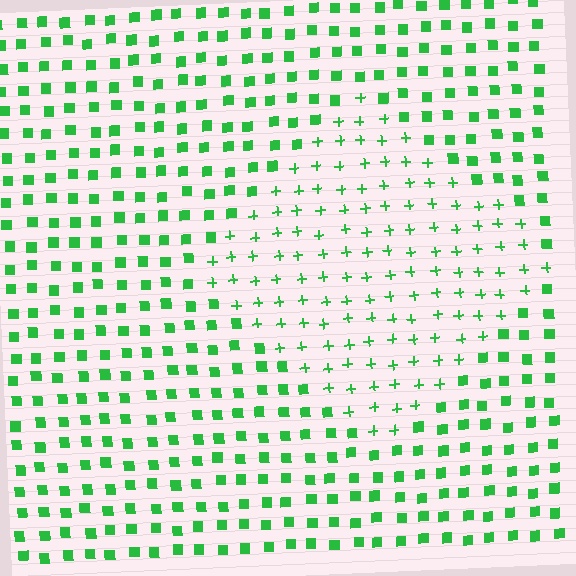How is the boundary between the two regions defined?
The boundary is defined by a change in element shape: plus signs inside vs. squares outside. All elements share the same color and spacing.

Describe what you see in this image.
The image is filled with small green elements arranged in a uniform grid. A diamond-shaped region contains plus signs, while the surrounding area contains squares. The boundary is defined purely by the change in element shape.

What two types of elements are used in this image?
The image uses plus signs inside the diamond region and squares outside it.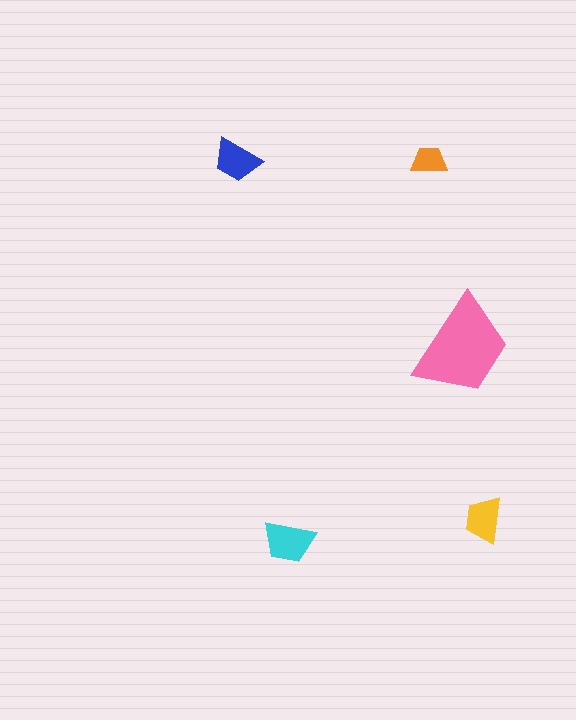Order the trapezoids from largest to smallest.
the pink one, the cyan one, the blue one, the yellow one, the orange one.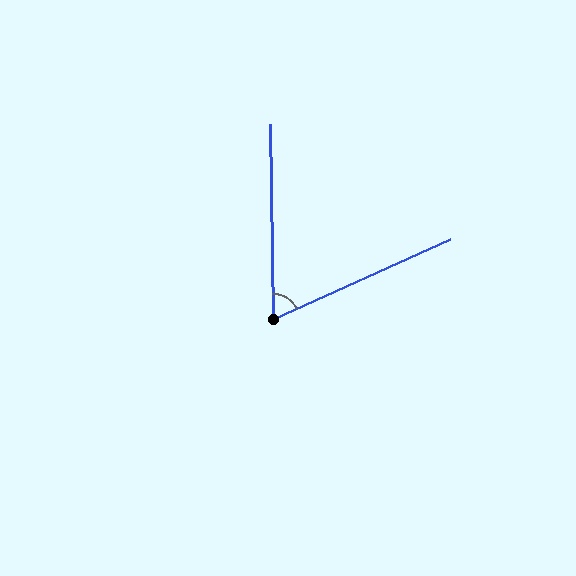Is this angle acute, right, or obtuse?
It is acute.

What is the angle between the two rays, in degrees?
Approximately 66 degrees.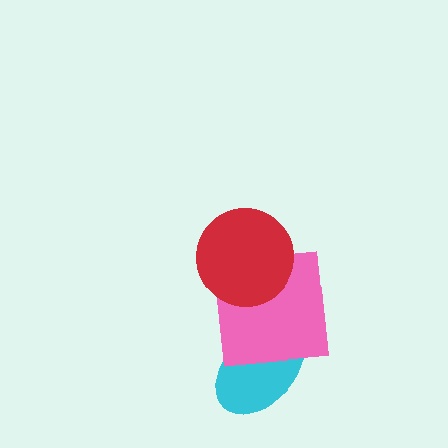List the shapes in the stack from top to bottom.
From top to bottom: the red circle, the pink square, the cyan ellipse.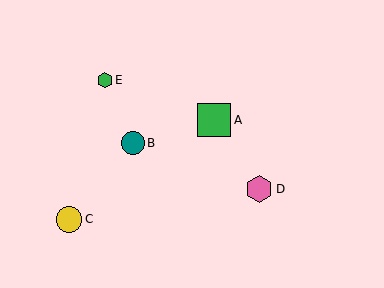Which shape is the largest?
The green square (labeled A) is the largest.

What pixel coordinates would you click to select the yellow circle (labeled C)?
Click at (69, 219) to select the yellow circle C.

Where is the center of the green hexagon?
The center of the green hexagon is at (105, 80).